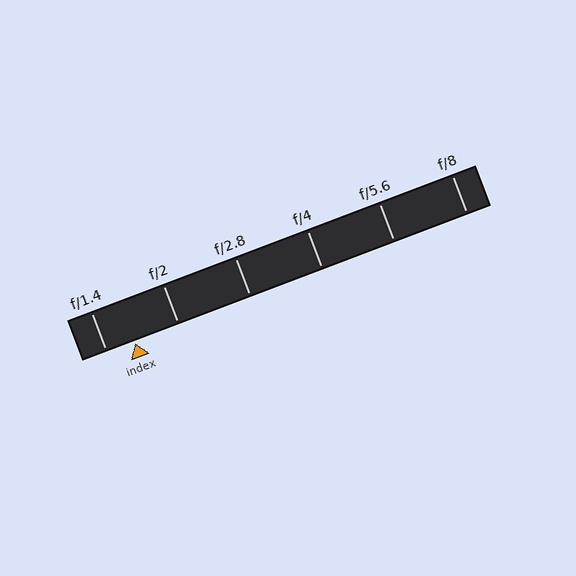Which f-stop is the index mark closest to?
The index mark is closest to f/1.4.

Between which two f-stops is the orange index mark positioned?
The index mark is between f/1.4 and f/2.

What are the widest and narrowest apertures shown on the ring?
The widest aperture shown is f/1.4 and the narrowest is f/8.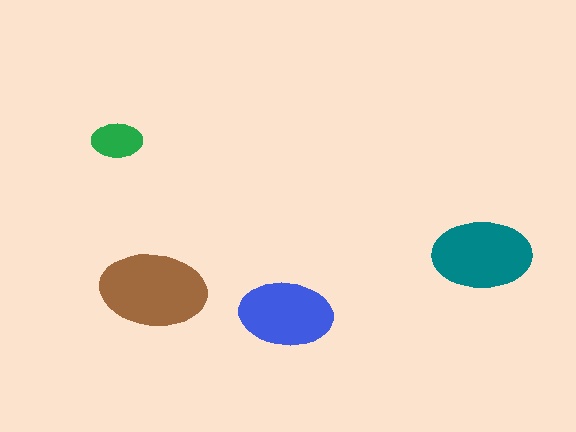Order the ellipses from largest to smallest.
the brown one, the teal one, the blue one, the green one.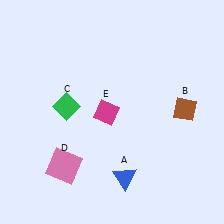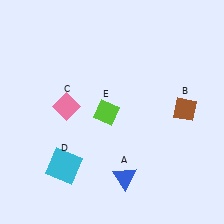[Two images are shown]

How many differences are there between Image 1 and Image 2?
There are 3 differences between the two images.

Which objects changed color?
C changed from green to pink. D changed from pink to cyan. E changed from magenta to lime.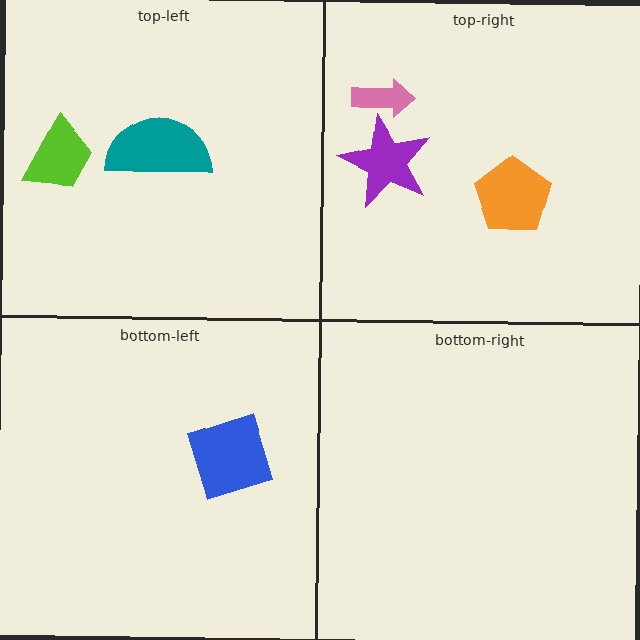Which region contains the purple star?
The top-right region.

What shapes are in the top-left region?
The lime trapezoid, the teal semicircle.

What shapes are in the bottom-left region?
The blue diamond.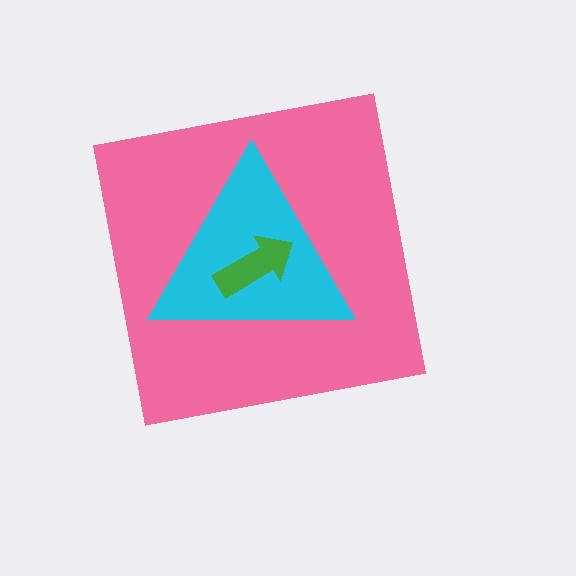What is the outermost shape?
The pink square.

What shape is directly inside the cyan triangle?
The green arrow.